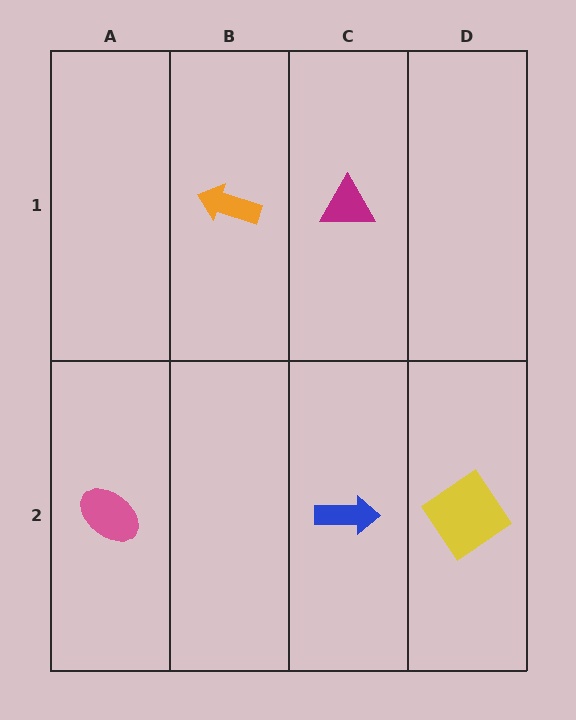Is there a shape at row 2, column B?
No, that cell is empty.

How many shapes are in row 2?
3 shapes.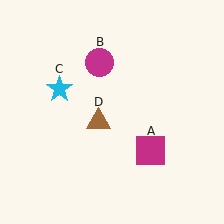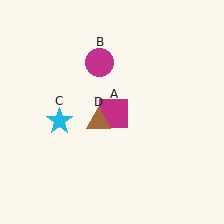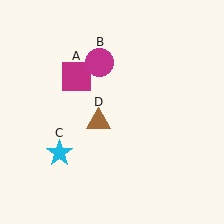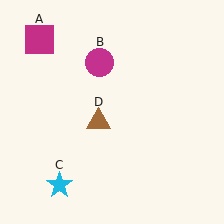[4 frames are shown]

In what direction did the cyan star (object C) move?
The cyan star (object C) moved down.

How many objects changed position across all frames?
2 objects changed position: magenta square (object A), cyan star (object C).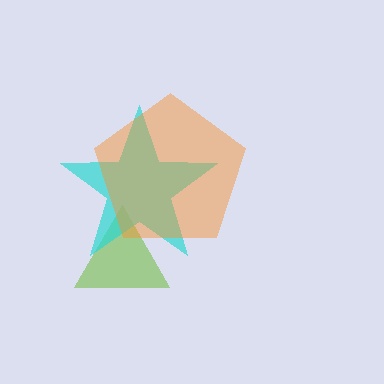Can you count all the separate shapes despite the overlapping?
Yes, there are 3 separate shapes.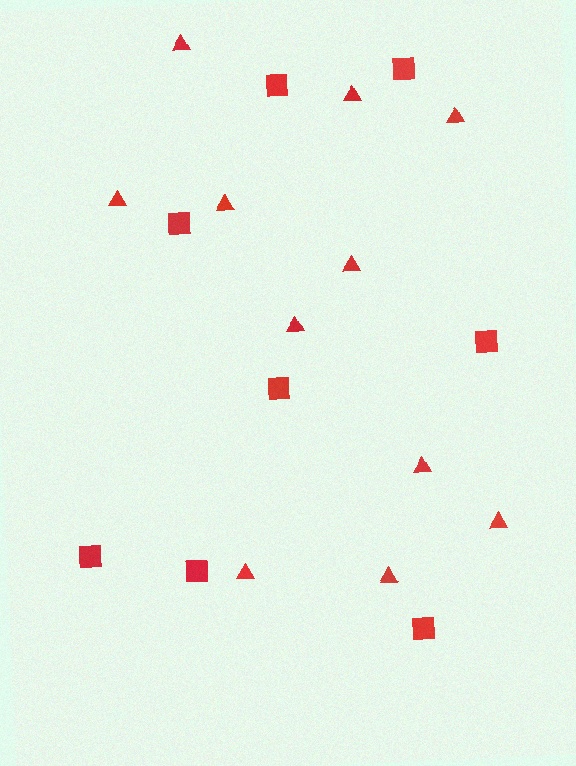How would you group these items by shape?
There are 2 groups: one group of squares (8) and one group of triangles (11).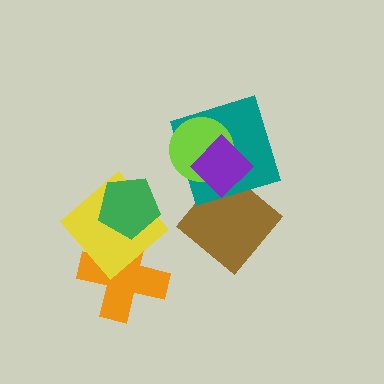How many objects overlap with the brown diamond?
2 objects overlap with the brown diamond.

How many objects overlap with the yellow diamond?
2 objects overlap with the yellow diamond.